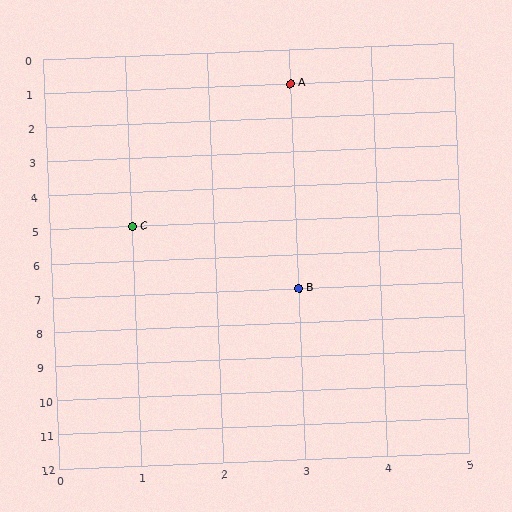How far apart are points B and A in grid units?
Points B and A are 6 rows apart.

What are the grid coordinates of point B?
Point B is at grid coordinates (3, 7).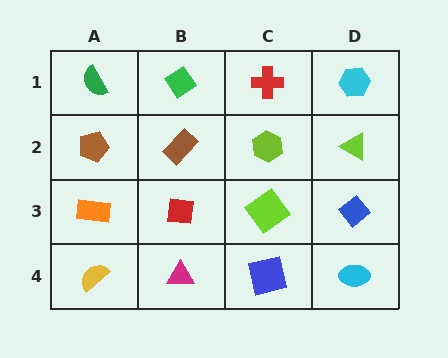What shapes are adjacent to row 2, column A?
A green semicircle (row 1, column A), an orange rectangle (row 3, column A), a brown rectangle (row 2, column B).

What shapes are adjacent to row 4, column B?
A red square (row 3, column B), a yellow semicircle (row 4, column A), a blue square (row 4, column C).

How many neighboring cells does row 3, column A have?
3.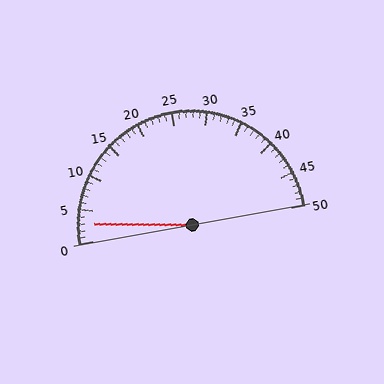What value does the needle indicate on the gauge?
The needle indicates approximately 3.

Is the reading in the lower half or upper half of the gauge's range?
The reading is in the lower half of the range (0 to 50).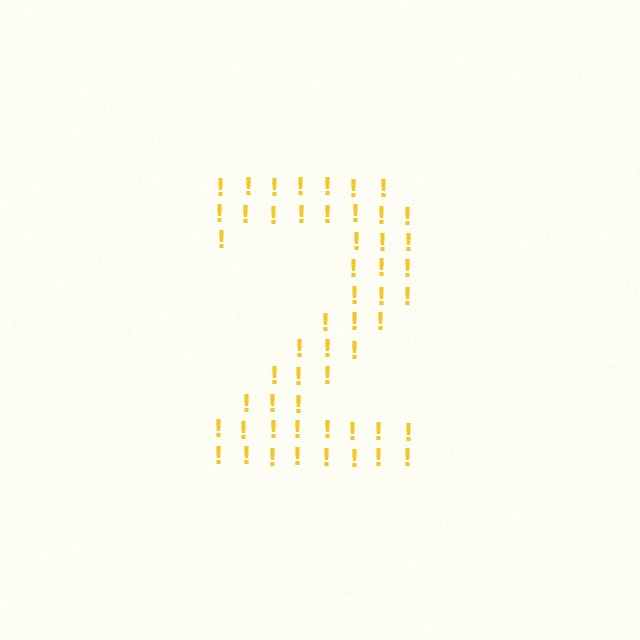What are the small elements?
The small elements are exclamation marks.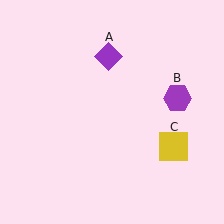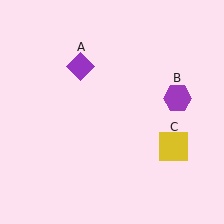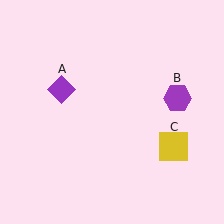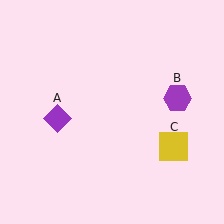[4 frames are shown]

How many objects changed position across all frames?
1 object changed position: purple diamond (object A).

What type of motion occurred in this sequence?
The purple diamond (object A) rotated counterclockwise around the center of the scene.